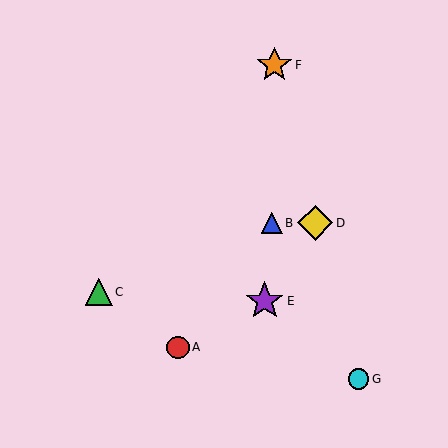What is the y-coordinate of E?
Object E is at y≈301.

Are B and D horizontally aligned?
Yes, both are at y≈223.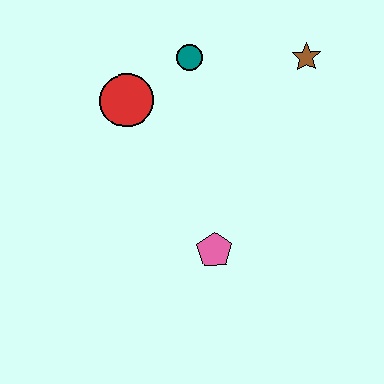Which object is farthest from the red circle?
The brown star is farthest from the red circle.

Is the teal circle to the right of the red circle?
Yes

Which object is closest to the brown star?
The teal circle is closest to the brown star.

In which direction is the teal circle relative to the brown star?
The teal circle is to the left of the brown star.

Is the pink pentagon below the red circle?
Yes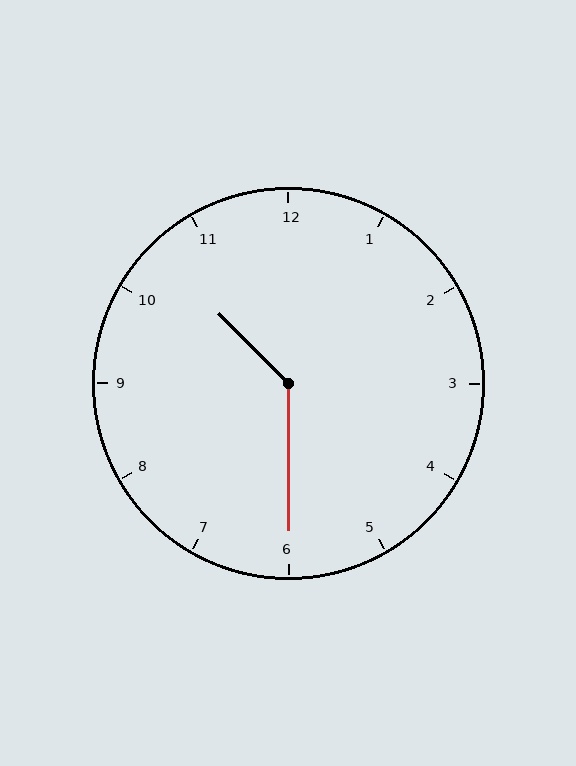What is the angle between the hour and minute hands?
Approximately 135 degrees.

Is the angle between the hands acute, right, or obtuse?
It is obtuse.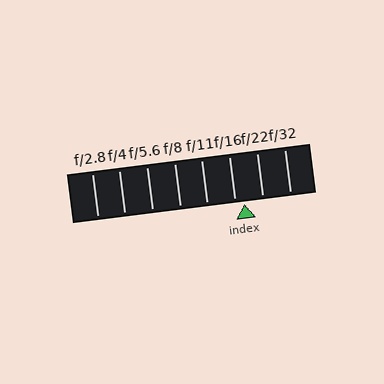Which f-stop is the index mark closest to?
The index mark is closest to f/16.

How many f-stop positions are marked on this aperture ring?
There are 8 f-stop positions marked.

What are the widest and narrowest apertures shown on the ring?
The widest aperture shown is f/2.8 and the narrowest is f/32.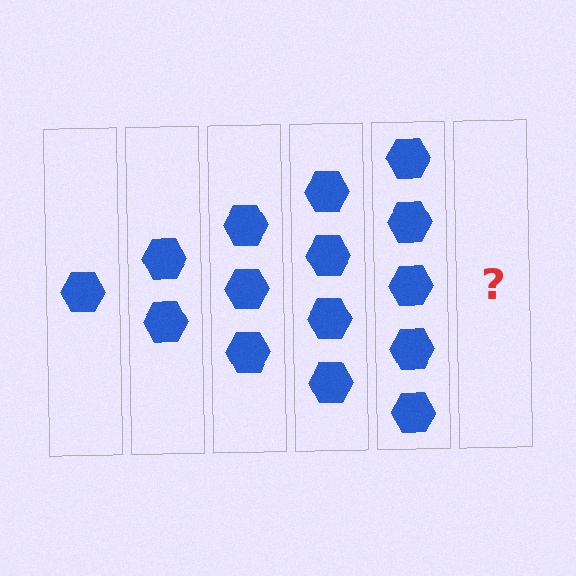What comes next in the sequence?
The next element should be 6 hexagons.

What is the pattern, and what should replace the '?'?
The pattern is that each step adds one more hexagon. The '?' should be 6 hexagons.